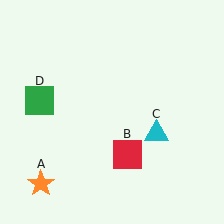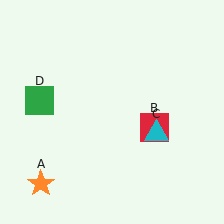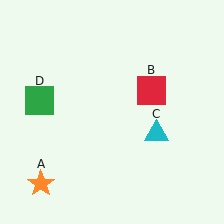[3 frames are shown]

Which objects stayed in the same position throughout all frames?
Orange star (object A) and cyan triangle (object C) and green square (object D) remained stationary.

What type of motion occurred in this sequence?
The red square (object B) rotated counterclockwise around the center of the scene.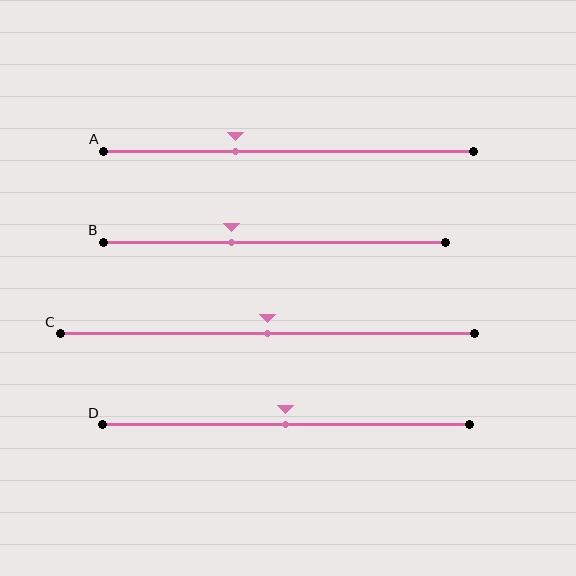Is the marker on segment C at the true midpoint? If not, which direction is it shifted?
Yes, the marker on segment C is at the true midpoint.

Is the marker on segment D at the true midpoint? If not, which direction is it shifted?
Yes, the marker on segment D is at the true midpoint.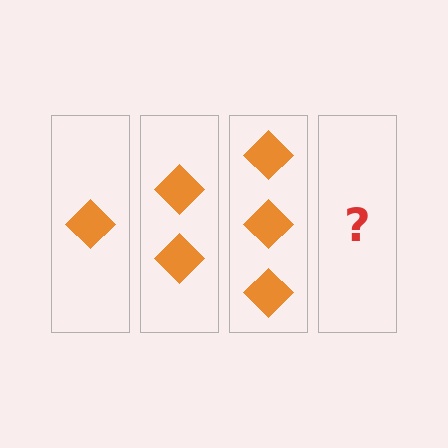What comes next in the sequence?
The next element should be 4 diamonds.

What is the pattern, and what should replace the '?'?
The pattern is that each step adds one more diamond. The '?' should be 4 diamonds.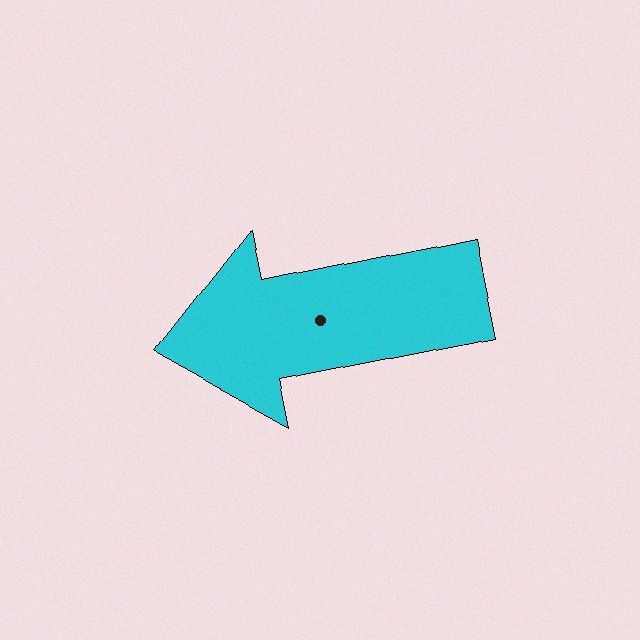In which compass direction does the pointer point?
West.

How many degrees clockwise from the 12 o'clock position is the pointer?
Approximately 258 degrees.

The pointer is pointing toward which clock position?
Roughly 9 o'clock.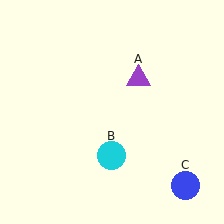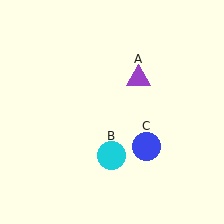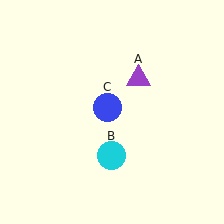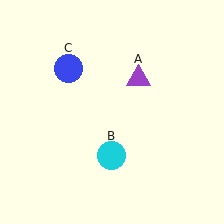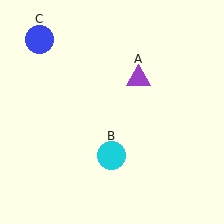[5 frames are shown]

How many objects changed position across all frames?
1 object changed position: blue circle (object C).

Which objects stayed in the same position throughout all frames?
Purple triangle (object A) and cyan circle (object B) remained stationary.